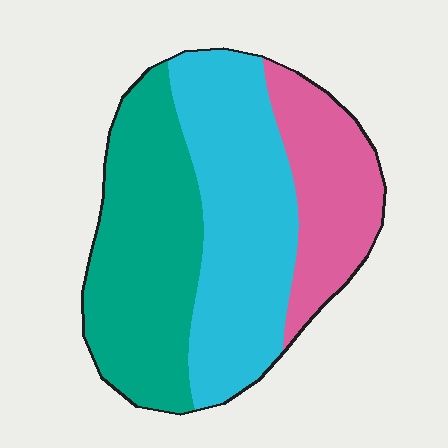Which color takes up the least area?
Pink, at roughly 25%.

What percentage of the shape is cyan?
Cyan takes up about two fifths (2/5) of the shape.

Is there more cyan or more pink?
Cyan.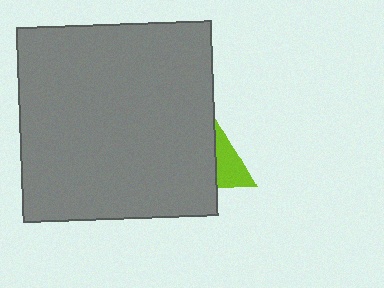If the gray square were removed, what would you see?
You would see the complete lime triangle.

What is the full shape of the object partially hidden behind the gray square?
The partially hidden object is a lime triangle.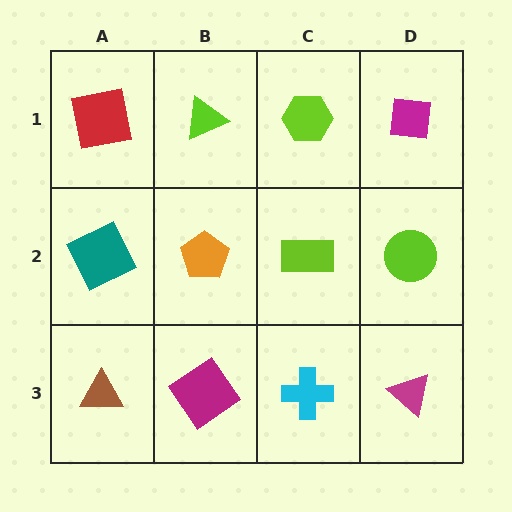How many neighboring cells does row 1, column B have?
3.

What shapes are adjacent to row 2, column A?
A red square (row 1, column A), a brown triangle (row 3, column A), an orange pentagon (row 2, column B).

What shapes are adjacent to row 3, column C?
A lime rectangle (row 2, column C), a magenta diamond (row 3, column B), a magenta triangle (row 3, column D).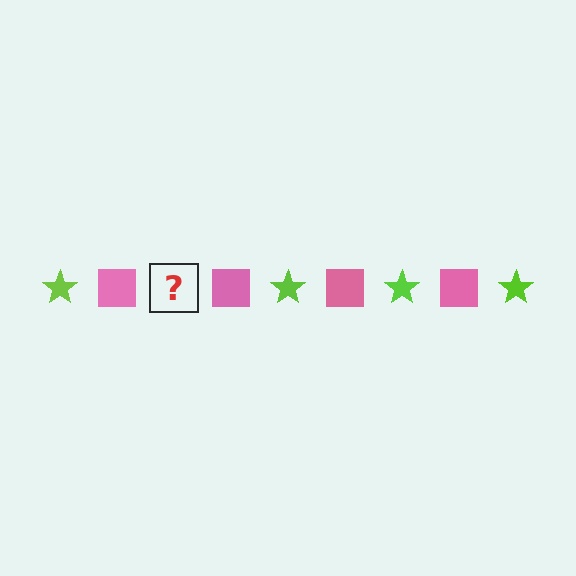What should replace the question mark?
The question mark should be replaced with a lime star.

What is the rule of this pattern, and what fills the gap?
The rule is that the pattern alternates between lime star and pink square. The gap should be filled with a lime star.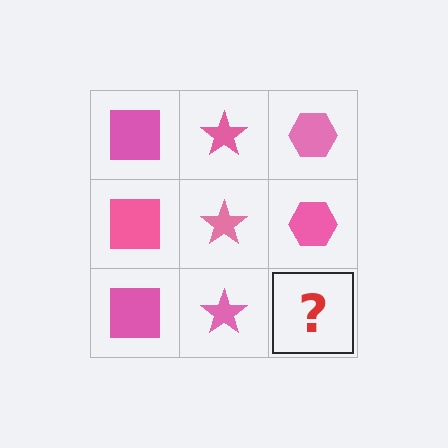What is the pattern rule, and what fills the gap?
The rule is that each column has a consistent shape. The gap should be filled with a pink hexagon.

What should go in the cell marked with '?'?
The missing cell should contain a pink hexagon.